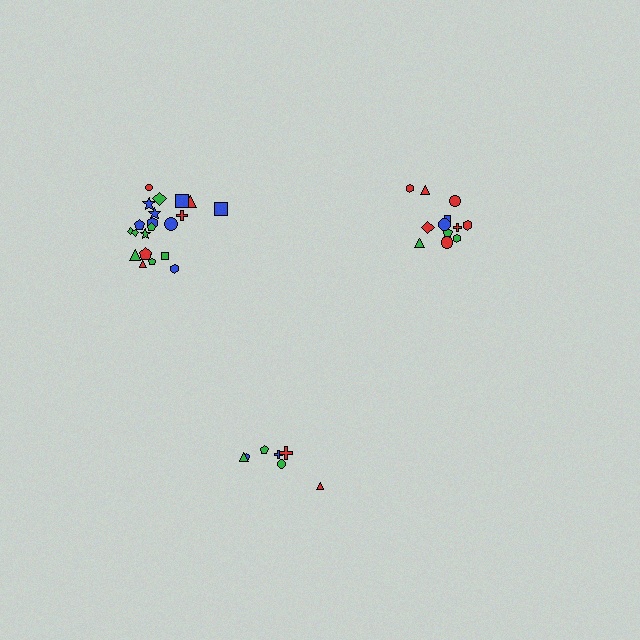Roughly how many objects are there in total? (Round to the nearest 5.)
Roughly 40 objects in total.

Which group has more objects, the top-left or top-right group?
The top-left group.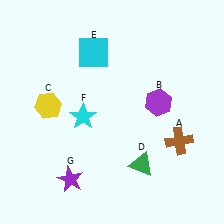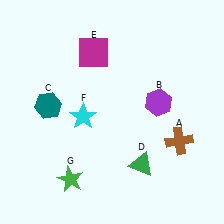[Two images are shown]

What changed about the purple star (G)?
In Image 1, G is purple. In Image 2, it changed to green.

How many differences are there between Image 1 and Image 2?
There are 3 differences between the two images.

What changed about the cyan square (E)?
In Image 1, E is cyan. In Image 2, it changed to magenta.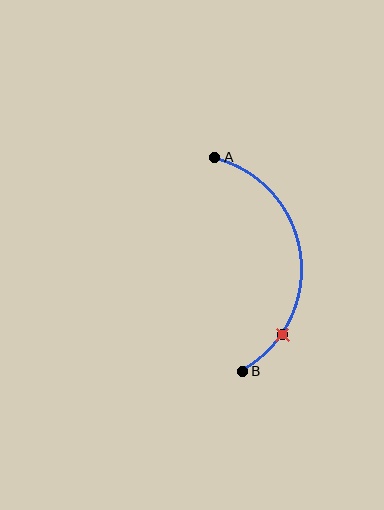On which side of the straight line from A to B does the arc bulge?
The arc bulges to the right of the straight line connecting A and B.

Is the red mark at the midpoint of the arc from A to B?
No. The red mark lies on the arc but is closer to endpoint B. The arc midpoint would be at the point on the curve equidistant along the arc from both A and B.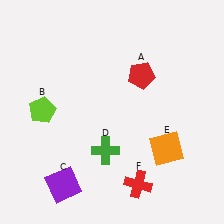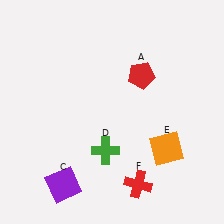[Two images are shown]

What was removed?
The lime pentagon (B) was removed in Image 2.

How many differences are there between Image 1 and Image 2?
There is 1 difference between the two images.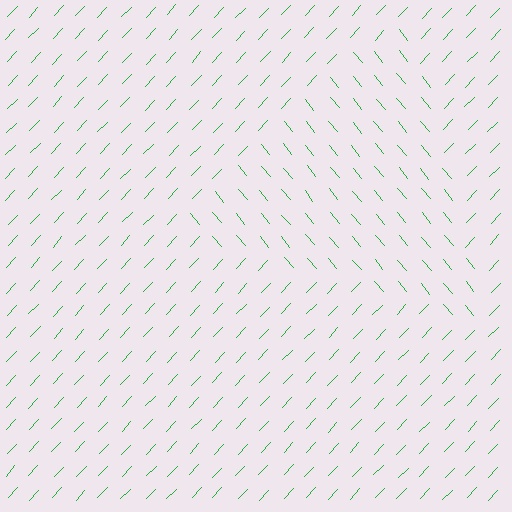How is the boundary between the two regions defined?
The boundary is defined purely by a change in line orientation (approximately 82 degrees difference). All lines are the same color and thickness.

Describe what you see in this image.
The image is filled with small green line segments. A triangle region in the image has lines oriented differently from the surrounding lines, creating a visible texture boundary.